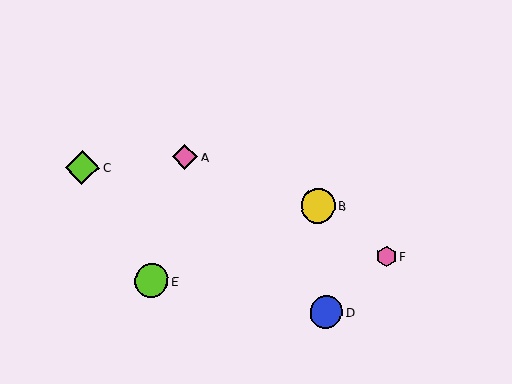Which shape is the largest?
The lime diamond (labeled C) is the largest.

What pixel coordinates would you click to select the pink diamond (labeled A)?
Click at (185, 157) to select the pink diamond A.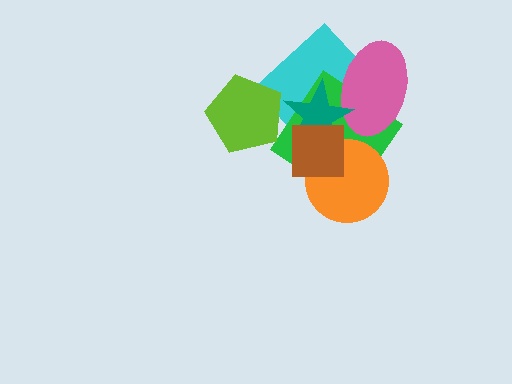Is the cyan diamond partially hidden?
Yes, it is partially covered by another shape.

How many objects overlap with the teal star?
4 objects overlap with the teal star.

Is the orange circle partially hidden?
Yes, it is partially covered by another shape.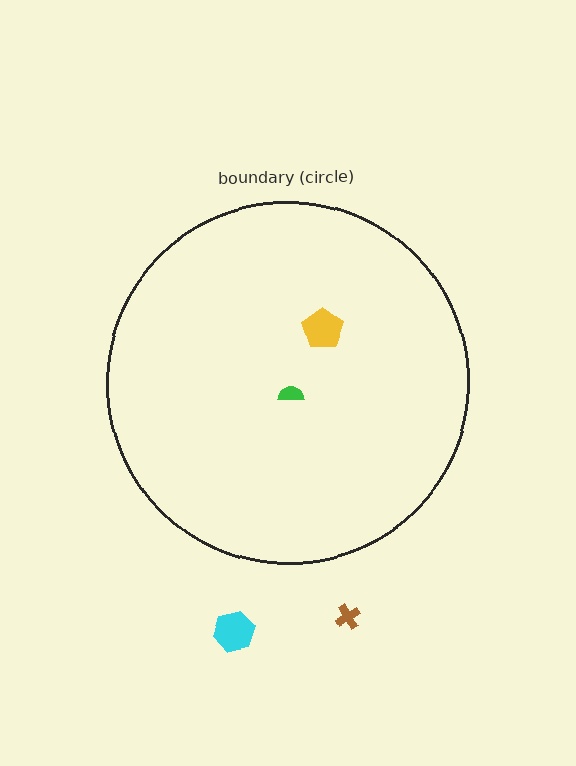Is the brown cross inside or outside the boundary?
Outside.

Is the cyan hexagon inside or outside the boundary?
Outside.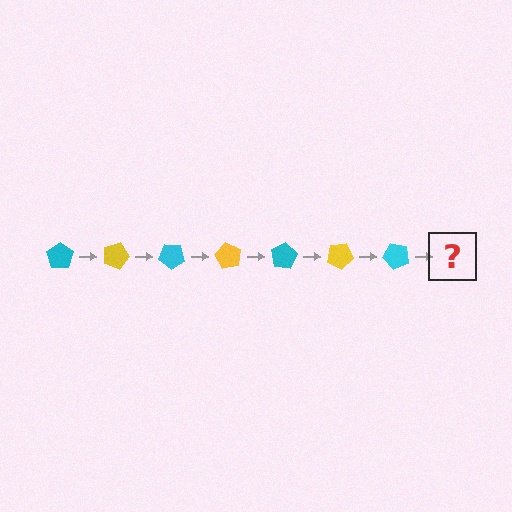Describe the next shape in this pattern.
It should be a yellow pentagon, rotated 140 degrees from the start.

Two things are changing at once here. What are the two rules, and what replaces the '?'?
The two rules are that it rotates 20 degrees each step and the color cycles through cyan and yellow. The '?' should be a yellow pentagon, rotated 140 degrees from the start.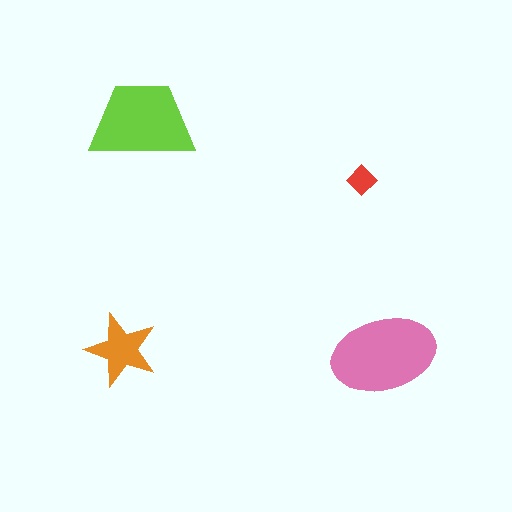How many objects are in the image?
There are 4 objects in the image.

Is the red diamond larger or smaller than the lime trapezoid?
Smaller.